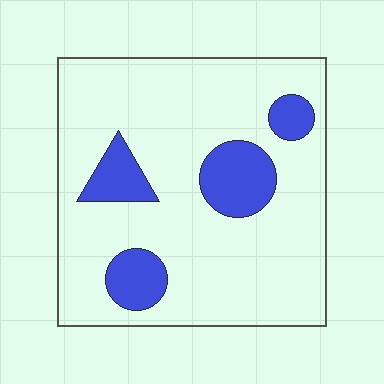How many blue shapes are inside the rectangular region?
4.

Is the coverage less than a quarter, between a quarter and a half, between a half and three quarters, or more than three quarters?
Less than a quarter.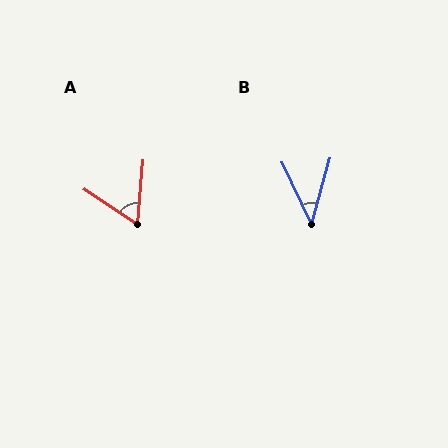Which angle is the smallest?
B, at approximately 41 degrees.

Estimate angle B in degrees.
Approximately 41 degrees.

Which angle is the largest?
A, at approximately 62 degrees.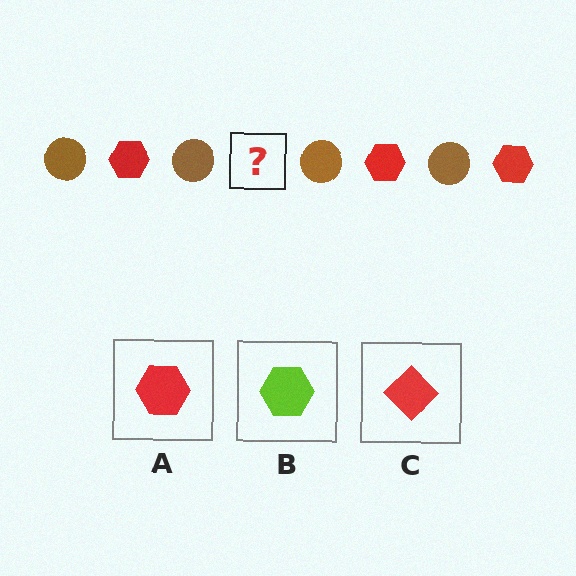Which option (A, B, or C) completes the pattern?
A.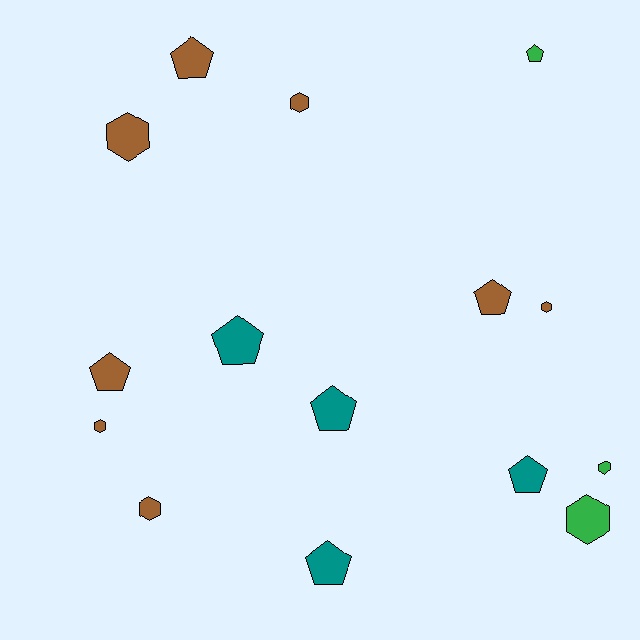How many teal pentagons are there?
There are 4 teal pentagons.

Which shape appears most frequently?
Pentagon, with 8 objects.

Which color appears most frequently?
Brown, with 8 objects.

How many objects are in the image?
There are 15 objects.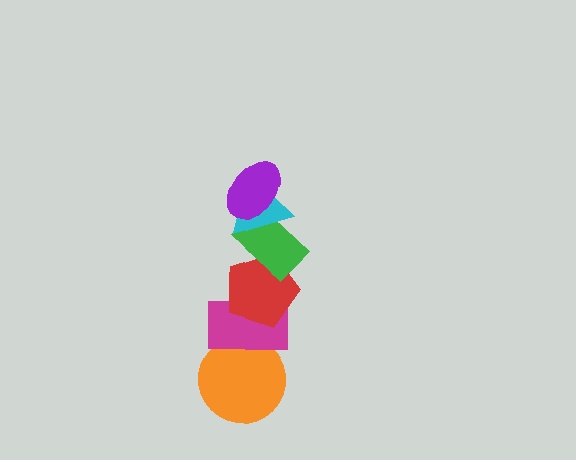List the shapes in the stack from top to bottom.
From top to bottom: the purple ellipse, the cyan triangle, the green rectangle, the red pentagon, the magenta rectangle, the orange circle.